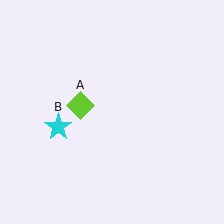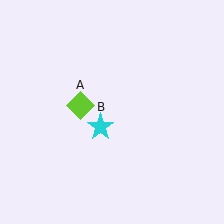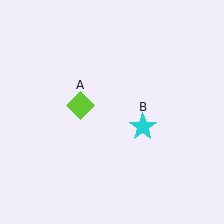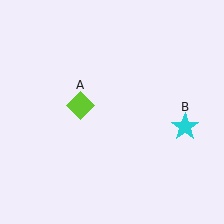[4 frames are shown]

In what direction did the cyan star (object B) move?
The cyan star (object B) moved right.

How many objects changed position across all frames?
1 object changed position: cyan star (object B).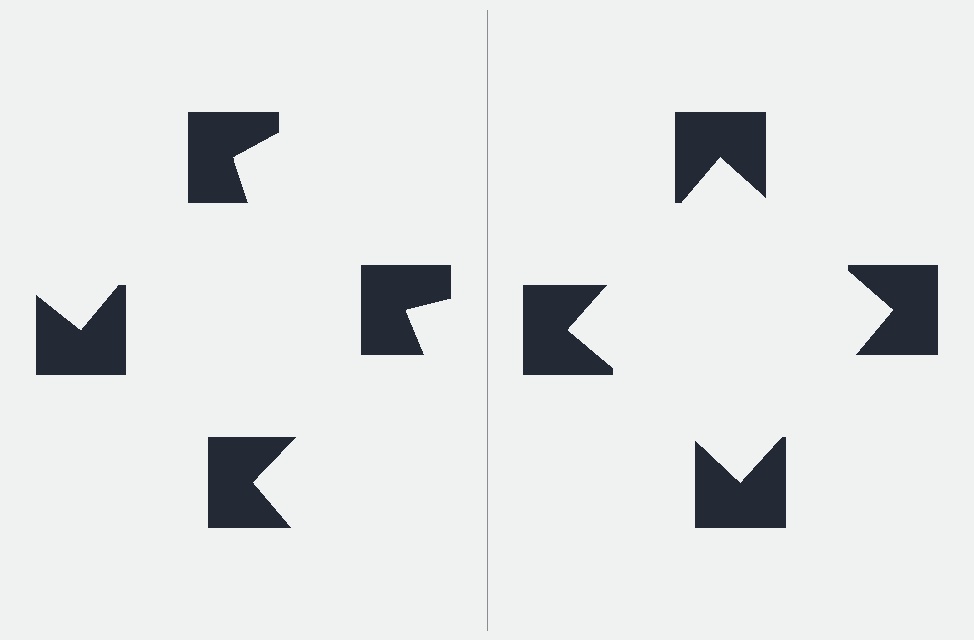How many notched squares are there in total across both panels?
8 — 4 on each side.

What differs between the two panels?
The notched squares are positioned identically on both sides; only the wedge orientations differ. On the right they align to a square; on the left they are misaligned.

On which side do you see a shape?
An illusory square appears on the right side. On the left side the wedge cuts are rotated, so no coherent shape forms.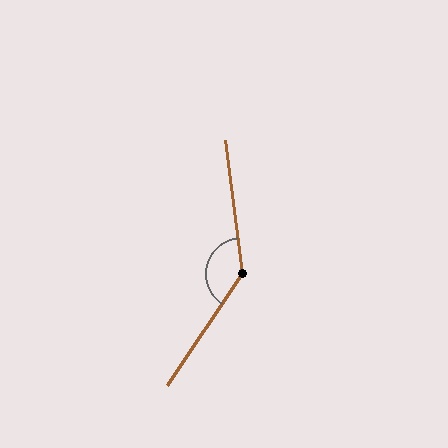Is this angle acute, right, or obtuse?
It is obtuse.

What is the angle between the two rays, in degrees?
Approximately 139 degrees.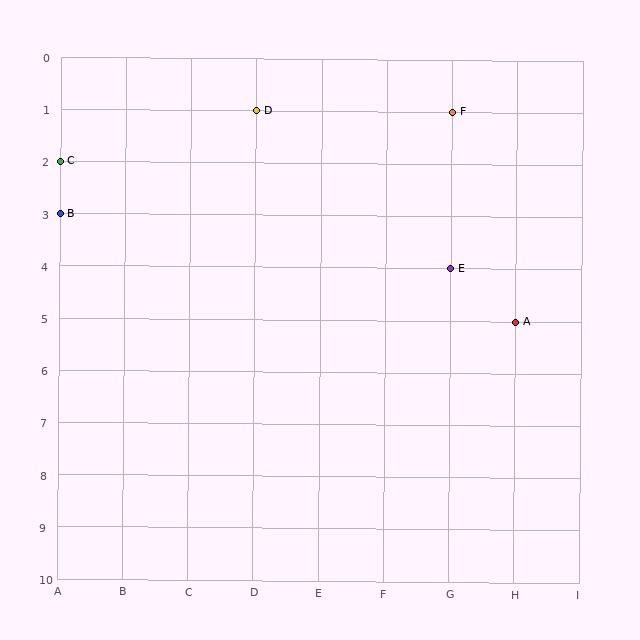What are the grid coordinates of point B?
Point B is at grid coordinates (A, 3).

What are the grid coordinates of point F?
Point F is at grid coordinates (G, 1).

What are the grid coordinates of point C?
Point C is at grid coordinates (A, 2).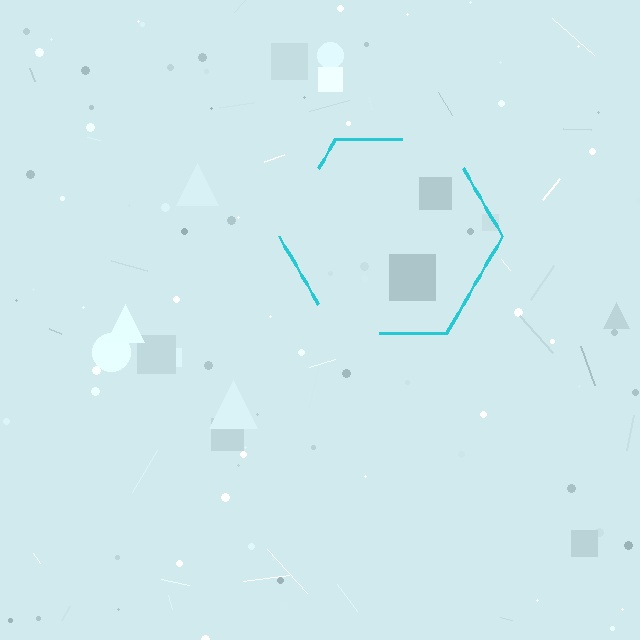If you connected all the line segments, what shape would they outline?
They would outline a hexagon.